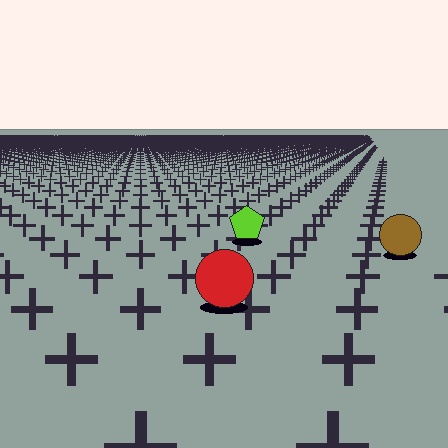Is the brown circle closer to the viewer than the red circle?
No. The red circle is closer — you can tell from the texture gradient: the ground texture is coarser near it.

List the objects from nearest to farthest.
From nearest to farthest: the red circle, the brown circle, the lime pentagon.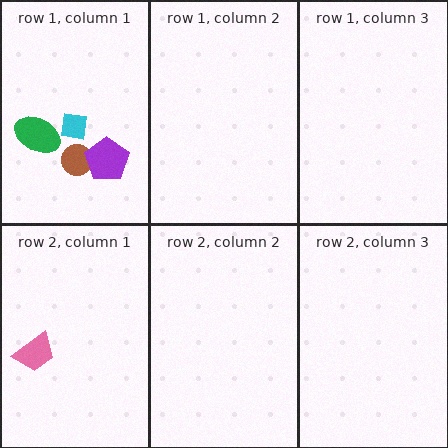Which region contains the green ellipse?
The row 1, column 1 region.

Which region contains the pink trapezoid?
The row 2, column 1 region.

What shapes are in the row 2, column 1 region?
The pink trapezoid.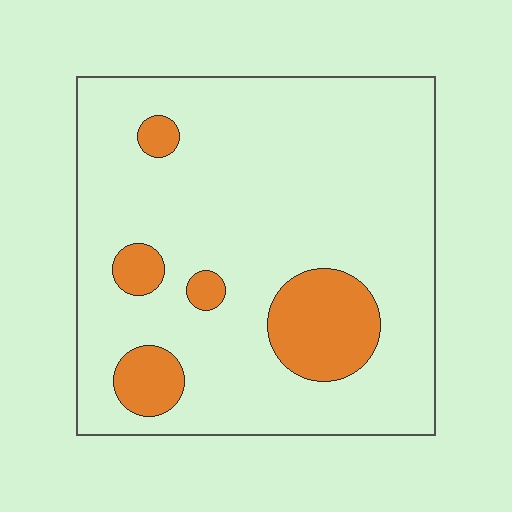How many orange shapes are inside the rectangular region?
5.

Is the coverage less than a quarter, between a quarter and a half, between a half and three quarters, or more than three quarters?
Less than a quarter.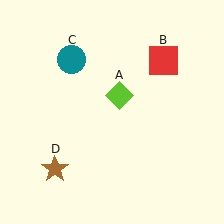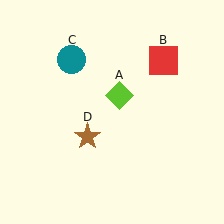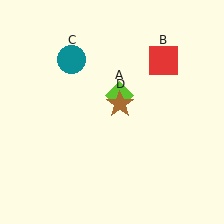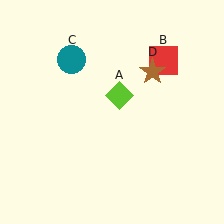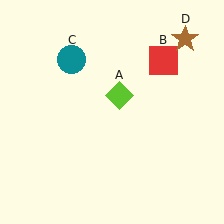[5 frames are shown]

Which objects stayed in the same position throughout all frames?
Lime diamond (object A) and red square (object B) and teal circle (object C) remained stationary.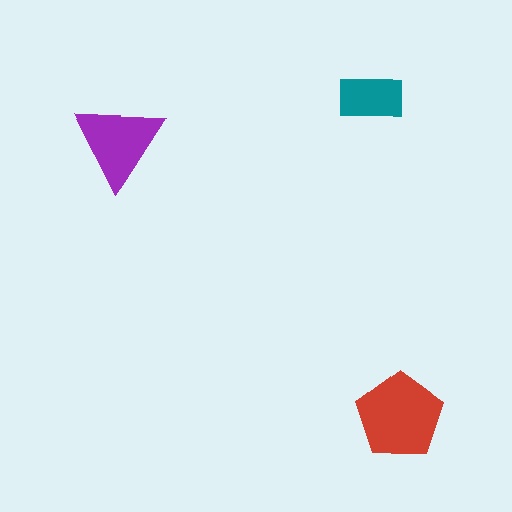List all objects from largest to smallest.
The red pentagon, the purple triangle, the teal rectangle.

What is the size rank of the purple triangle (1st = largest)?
2nd.